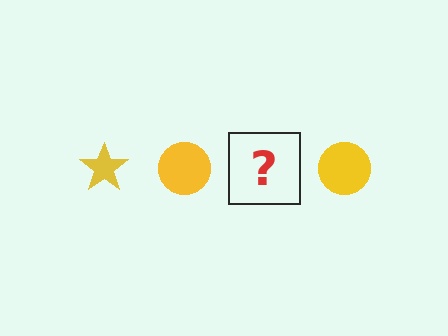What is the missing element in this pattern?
The missing element is a yellow star.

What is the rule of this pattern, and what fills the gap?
The rule is that the pattern cycles through star, circle shapes in yellow. The gap should be filled with a yellow star.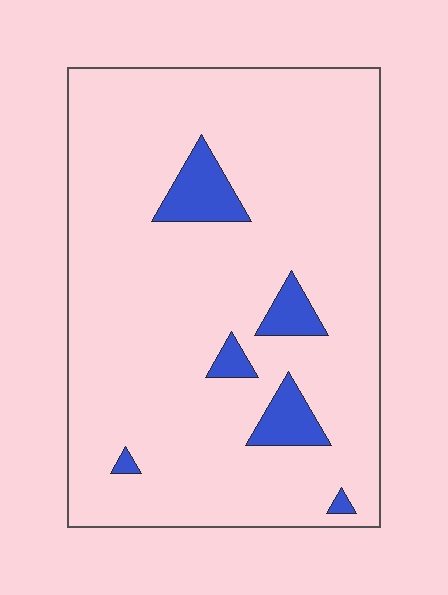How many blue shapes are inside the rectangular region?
6.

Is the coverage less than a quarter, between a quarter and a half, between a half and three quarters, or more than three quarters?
Less than a quarter.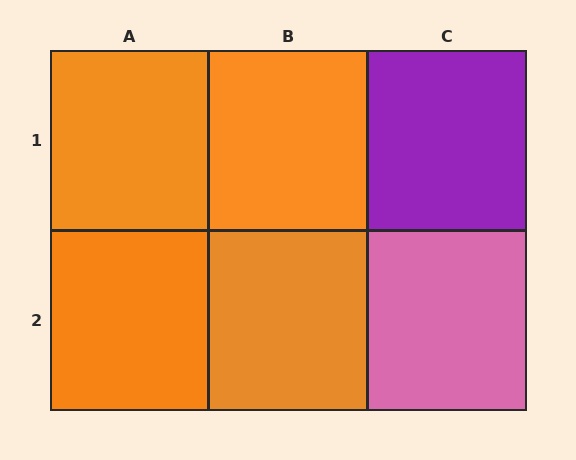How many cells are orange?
4 cells are orange.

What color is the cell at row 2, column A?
Orange.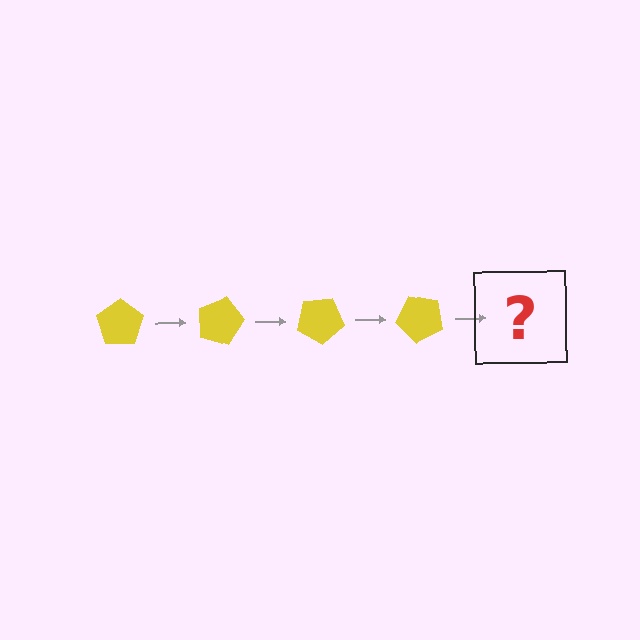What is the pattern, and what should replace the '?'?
The pattern is that the pentagon rotates 15 degrees each step. The '?' should be a yellow pentagon rotated 60 degrees.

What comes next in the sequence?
The next element should be a yellow pentagon rotated 60 degrees.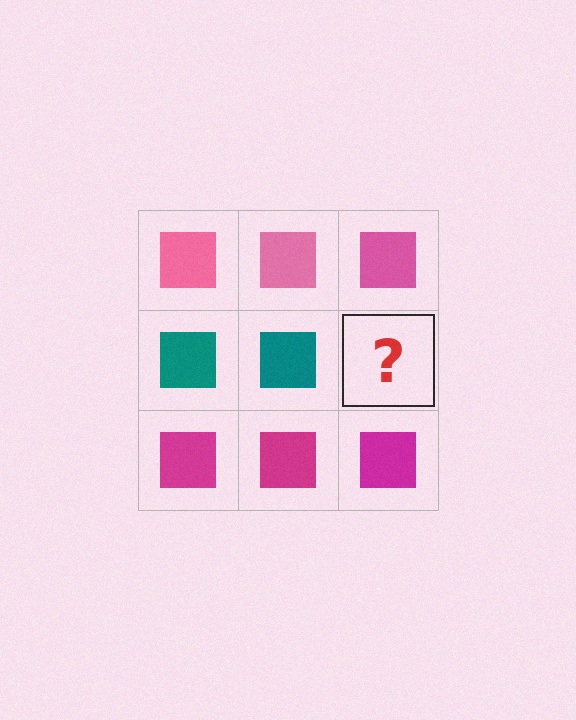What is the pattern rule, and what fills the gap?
The rule is that each row has a consistent color. The gap should be filled with a teal square.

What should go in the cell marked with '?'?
The missing cell should contain a teal square.